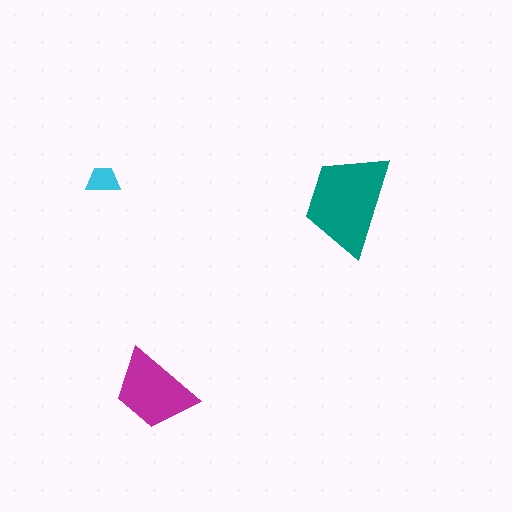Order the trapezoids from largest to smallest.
the teal one, the magenta one, the cyan one.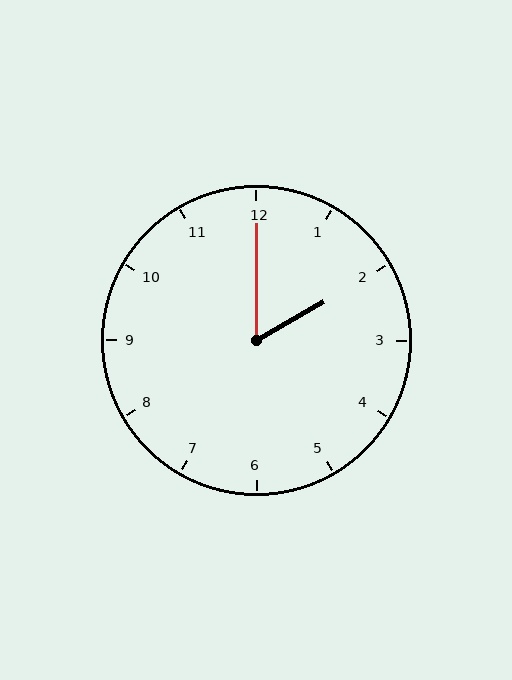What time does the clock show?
2:00.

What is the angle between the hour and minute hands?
Approximately 60 degrees.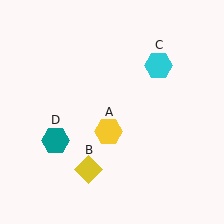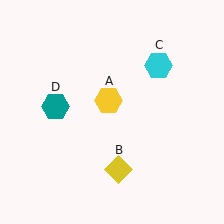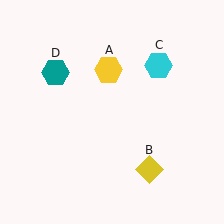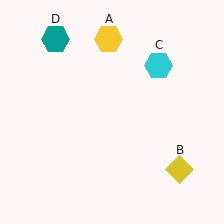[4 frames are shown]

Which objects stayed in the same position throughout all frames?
Cyan hexagon (object C) remained stationary.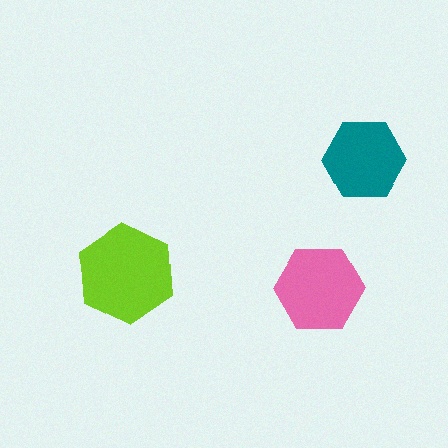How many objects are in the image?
There are 3 objects in the image.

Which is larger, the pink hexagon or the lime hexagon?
The lime one.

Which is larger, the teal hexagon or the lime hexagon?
The lime one.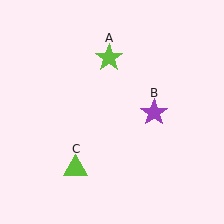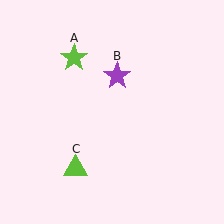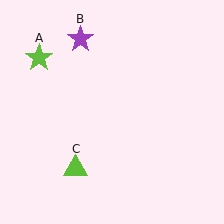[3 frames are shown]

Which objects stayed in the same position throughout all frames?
Lime triangle (object C) remained stationary.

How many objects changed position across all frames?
2 objects changed position: lime star (object A), purple star (object B).